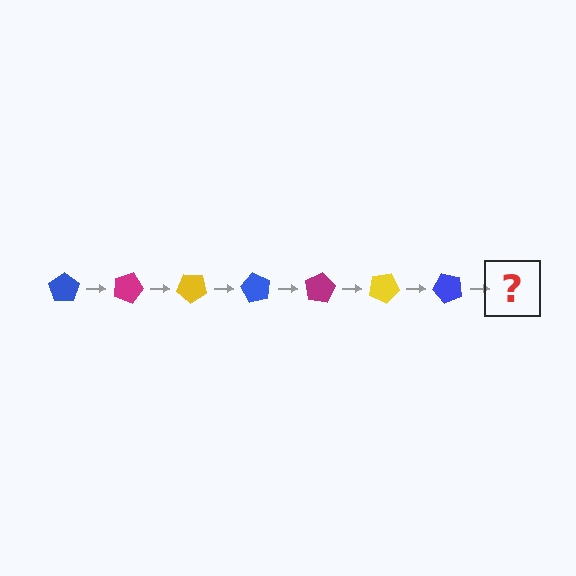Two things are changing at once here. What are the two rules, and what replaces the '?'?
The two rules are that it rotates 20 degrees each step and the color cycles through blue, magenta, and yellow. The '?' should be a magenta pentagon, rotated 140 degrees from the start.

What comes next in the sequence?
The next element should be a magenta pentagon, rotated 140 degrees from the start.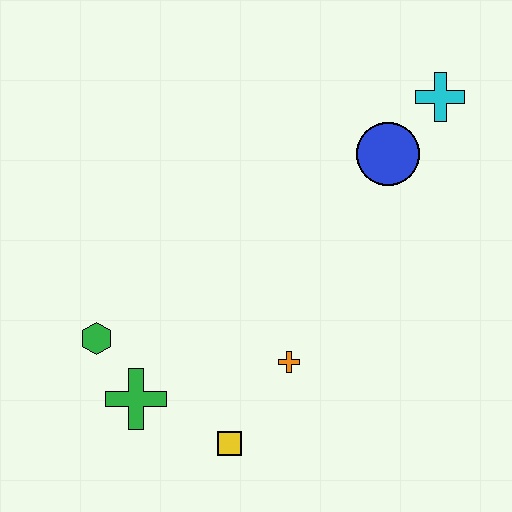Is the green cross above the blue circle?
No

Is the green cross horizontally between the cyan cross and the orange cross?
No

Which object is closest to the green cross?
The green hexagon is closest to the green cross.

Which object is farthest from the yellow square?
The cyan cross is farthest from the yellow square.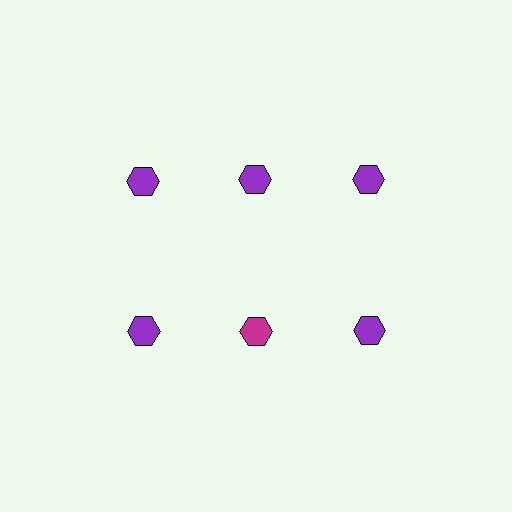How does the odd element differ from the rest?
It has a different color: magenta instead of purple.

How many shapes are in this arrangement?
There are 6 shapes arranged in a grid pattern.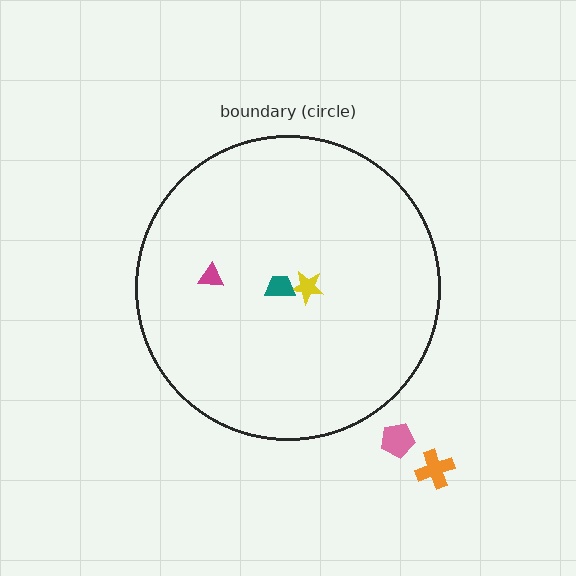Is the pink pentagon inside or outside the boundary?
Outside.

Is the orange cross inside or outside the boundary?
Outside.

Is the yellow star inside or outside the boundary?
Inside.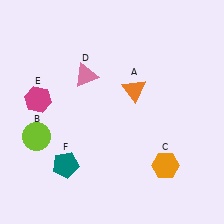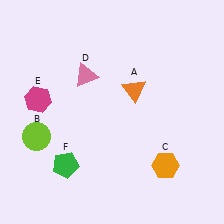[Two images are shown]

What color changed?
The pentagon (F) changed from teal in Image 1 to green in Image 2.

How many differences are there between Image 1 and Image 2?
There is 1 difference between the two images.